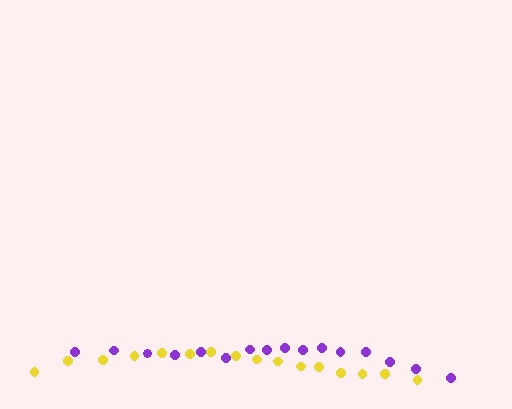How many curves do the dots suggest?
There are 2 distinct paths.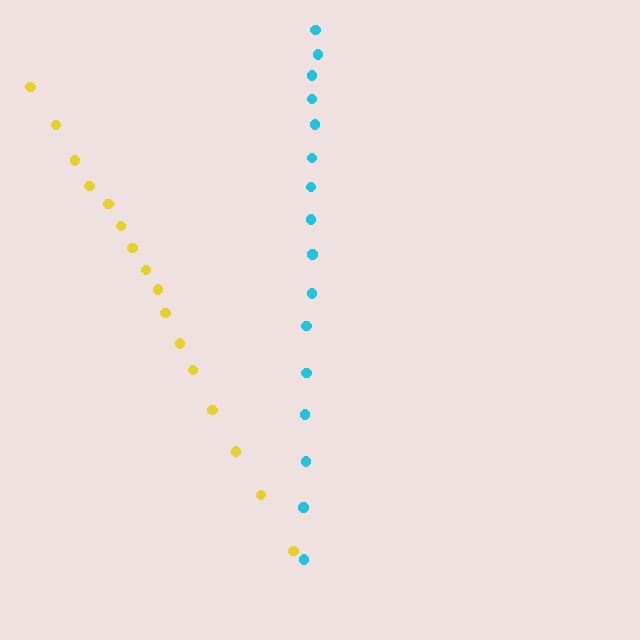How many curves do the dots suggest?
There are 2 distinct paths.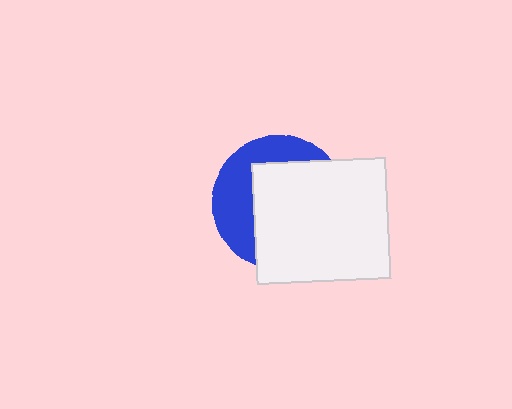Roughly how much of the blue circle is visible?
A small part of it is visible (roughly 38%).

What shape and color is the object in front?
The object in front is a white rectangle.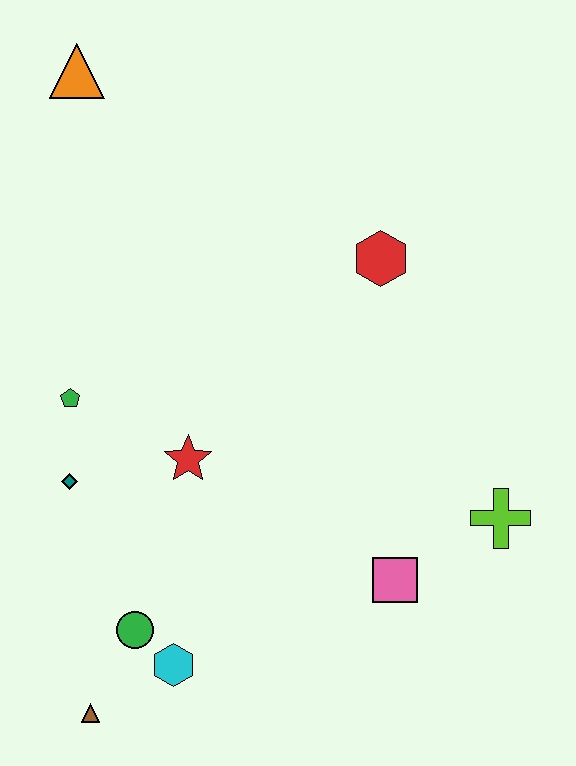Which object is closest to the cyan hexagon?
The green circle is closest to the cyan hexagon.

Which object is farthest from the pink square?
The orange triangle is farthest from the pink square.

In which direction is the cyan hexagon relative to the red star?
The cyan hexagon is below the red star.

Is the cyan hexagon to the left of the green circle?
No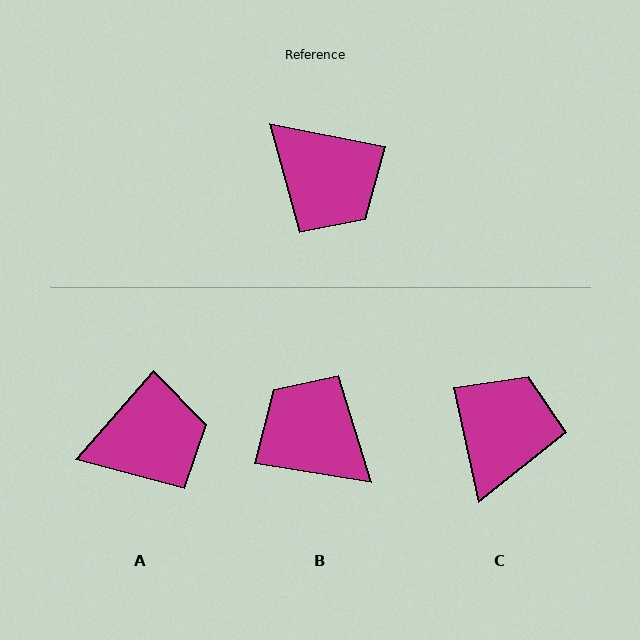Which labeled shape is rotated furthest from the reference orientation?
B, about 178 degrees away.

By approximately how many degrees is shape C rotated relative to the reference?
Approximately 113 degrees counter-clockwise.